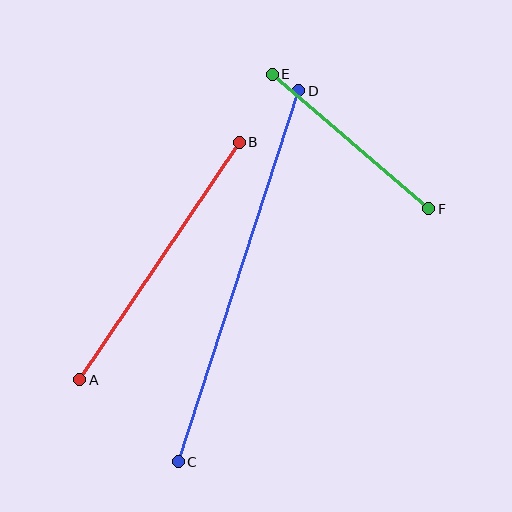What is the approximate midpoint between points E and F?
The midpoint is at approximately (350, 141) pixels.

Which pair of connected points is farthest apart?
Points C and D are farthest apart.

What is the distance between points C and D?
The distance is approximately 390 pixels.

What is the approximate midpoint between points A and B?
The midpoint is at approximately (160, 261) pixels.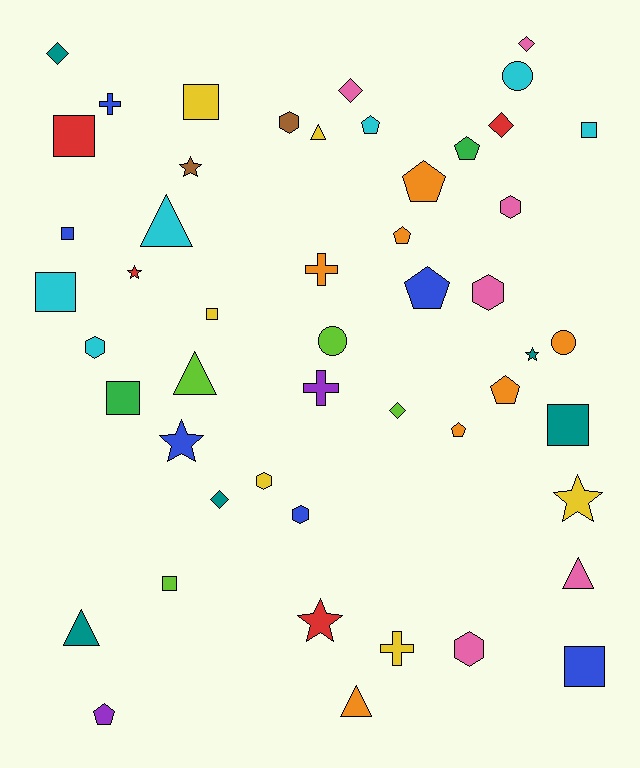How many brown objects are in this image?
There are 2 brown objects.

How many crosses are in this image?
There are 4 crosses.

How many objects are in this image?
There are 50 objects.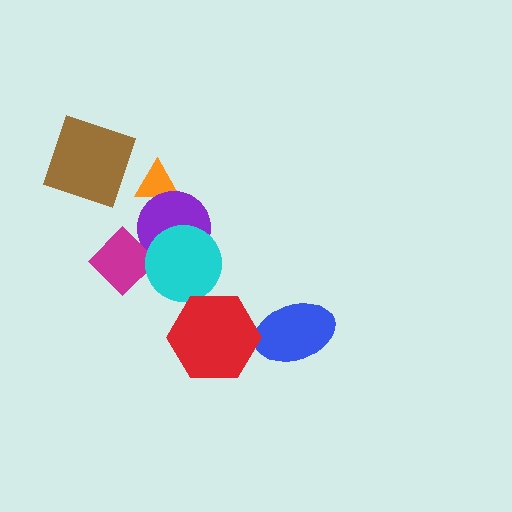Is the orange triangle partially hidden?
Yes, it is partially covered by another shape.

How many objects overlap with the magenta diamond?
2 objects overlap with the magenta diamond.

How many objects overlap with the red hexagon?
0 objects overlap with the red hexagon.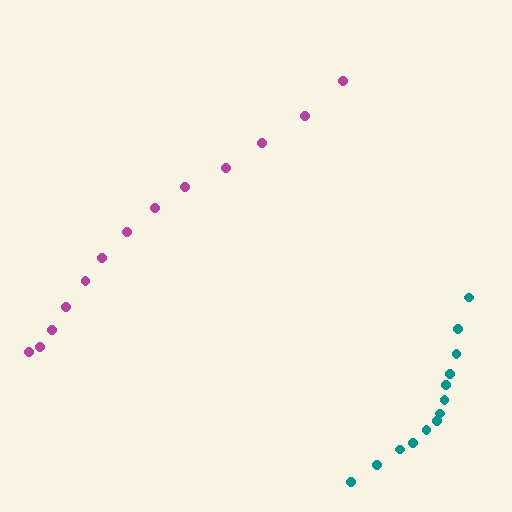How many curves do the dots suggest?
There are 2 distinct paths.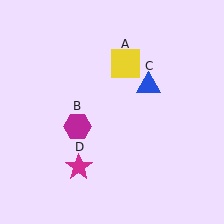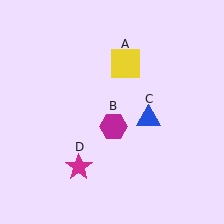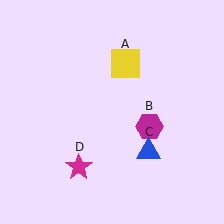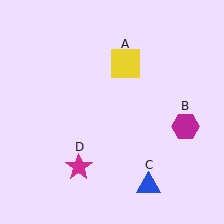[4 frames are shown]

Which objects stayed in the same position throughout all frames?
Yellow square (object A) and magenta star (object D) remained stationary.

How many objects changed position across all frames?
2 objects changed position: magenta hexagon (object B), blue triangle (object C).